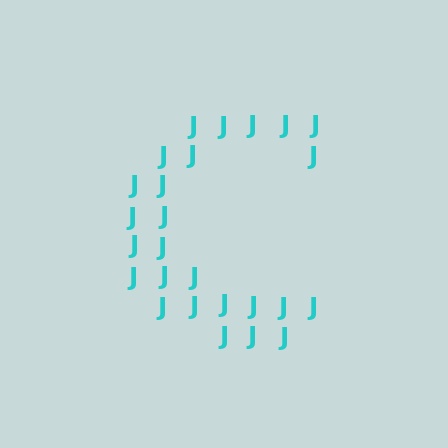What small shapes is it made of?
It is made of small letter J's.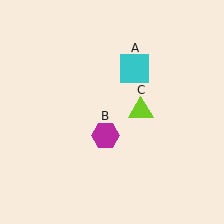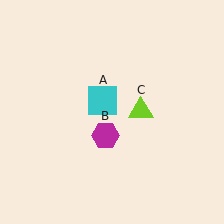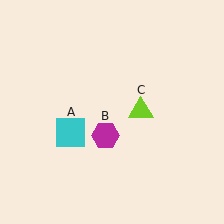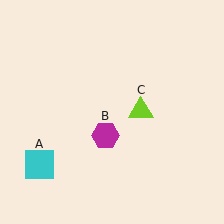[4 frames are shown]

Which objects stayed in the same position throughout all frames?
Magenta hexagon (object B) and lime triangle (object C) remained stationary.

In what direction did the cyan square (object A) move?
The cyan square (object A) moved down and to the left.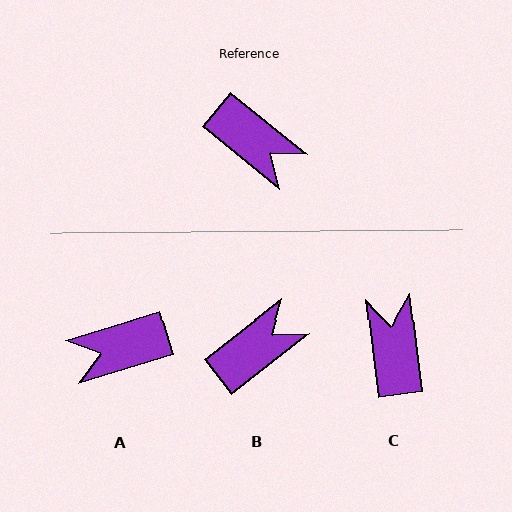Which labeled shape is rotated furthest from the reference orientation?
C, about 136 degrees away.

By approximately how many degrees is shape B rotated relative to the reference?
Approximately 77 degrees counter-clockwise.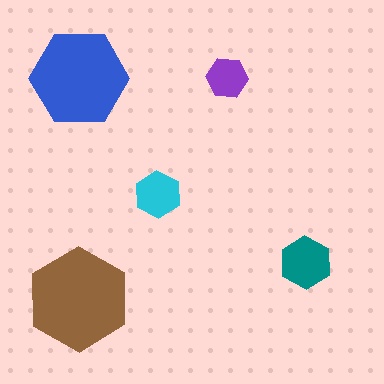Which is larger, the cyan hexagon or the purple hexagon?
The cyan one.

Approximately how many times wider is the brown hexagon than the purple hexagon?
About 2.5 times wider.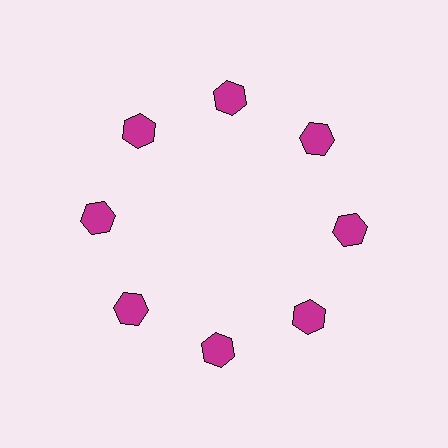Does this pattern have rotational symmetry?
Yes, this pattern has 8-fold rotational symmetry. It looks the same after rotating 45 degrees around the center.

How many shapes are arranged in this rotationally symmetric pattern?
There are 8 shapes, arranged in 8 groups of 1.